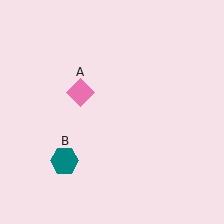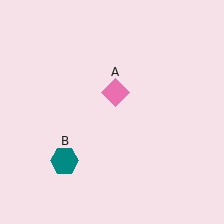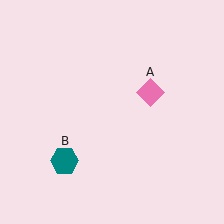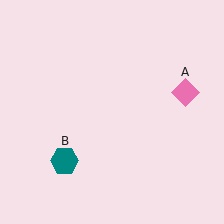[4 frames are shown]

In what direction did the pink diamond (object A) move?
The pink diamond (object A) moved right.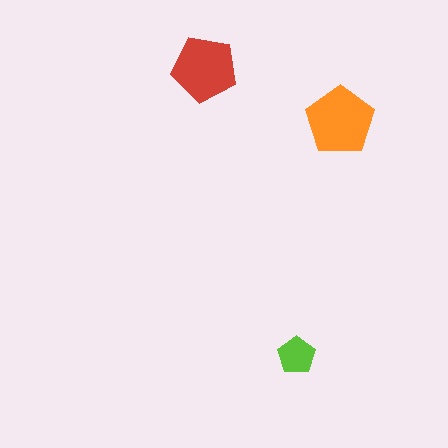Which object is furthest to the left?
The red pentagon is leftmost.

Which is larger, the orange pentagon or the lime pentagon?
The orange one.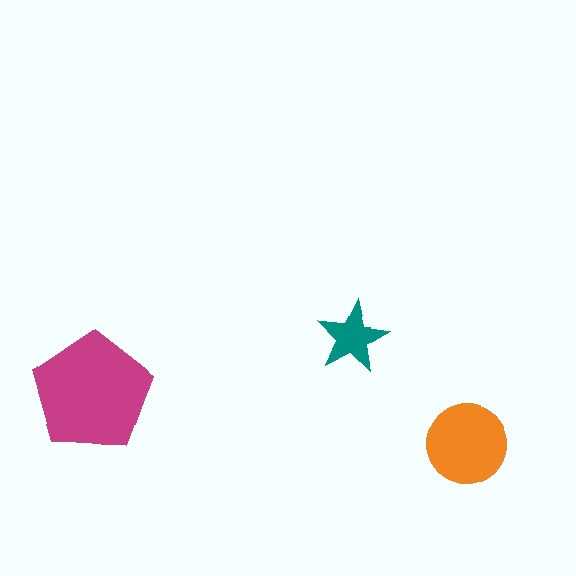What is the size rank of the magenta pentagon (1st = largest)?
1st.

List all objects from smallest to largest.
The teal star, the orange circle, the magenta pentagon.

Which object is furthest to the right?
The orange circle is rightmost.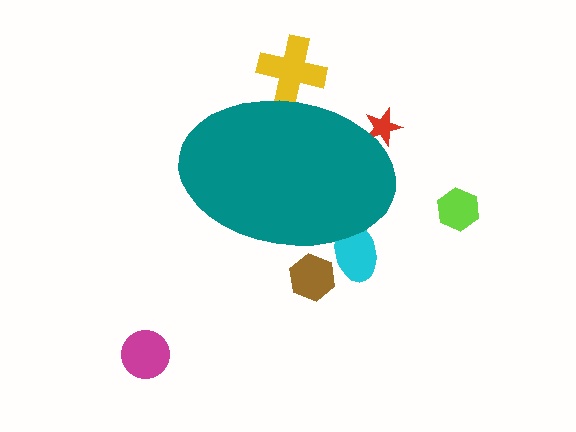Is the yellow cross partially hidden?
Yes, the yellow cross is partially hidden behind the teal ellipse.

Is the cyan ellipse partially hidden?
Yes, the cyan ellipse is partially hidden behind the teal ellipse.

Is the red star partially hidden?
Yes, the red star is partially hidden behind the teal ellipse.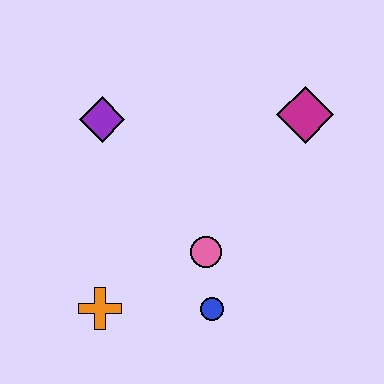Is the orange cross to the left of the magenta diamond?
Yes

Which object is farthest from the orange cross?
The magenta diamond is farthest from the orange cross.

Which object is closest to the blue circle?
The pink circle is closest to the blue circle.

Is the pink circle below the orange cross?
No